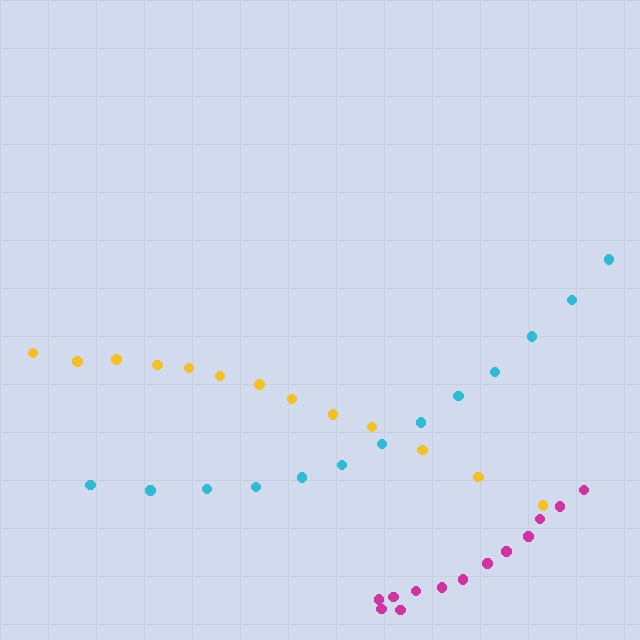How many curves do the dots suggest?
There are 3 distinct paths.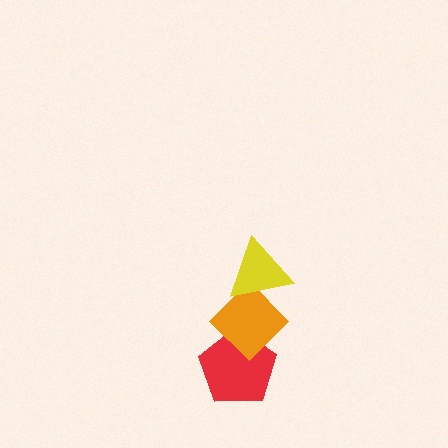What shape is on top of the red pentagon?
The orange diamond is on top of the red pentagon.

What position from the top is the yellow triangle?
The yellow triangle is 1st from the top.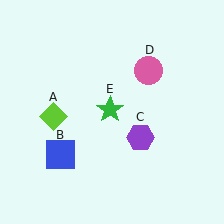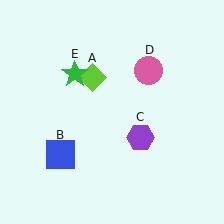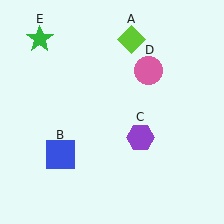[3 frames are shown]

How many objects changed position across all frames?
2 objects changed position: lime diamond (object A), green star (object E).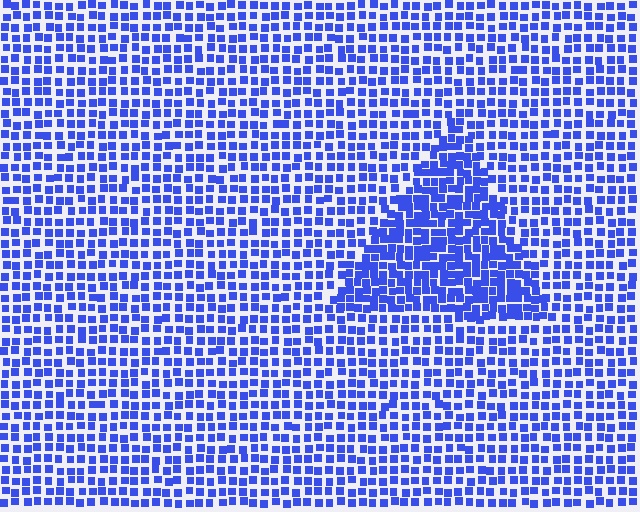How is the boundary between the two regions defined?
The boundary is defined by a change in element density (approximately 1.6x ratio). All elements are the same color, size, and shape.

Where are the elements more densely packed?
The elements are more densely packed inside the triangle boundary.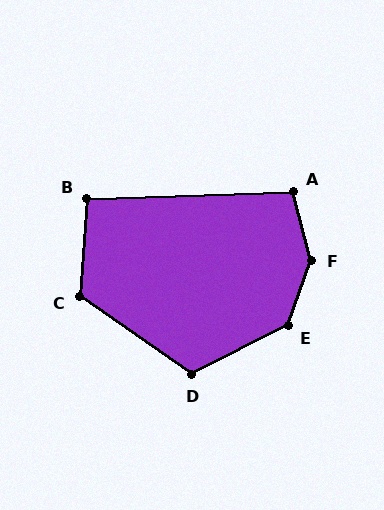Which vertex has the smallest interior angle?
B, at approximately 96 degrees.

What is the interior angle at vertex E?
Approximately 136 degrees (obtuse).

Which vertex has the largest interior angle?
F, at approximately 146 degrees.